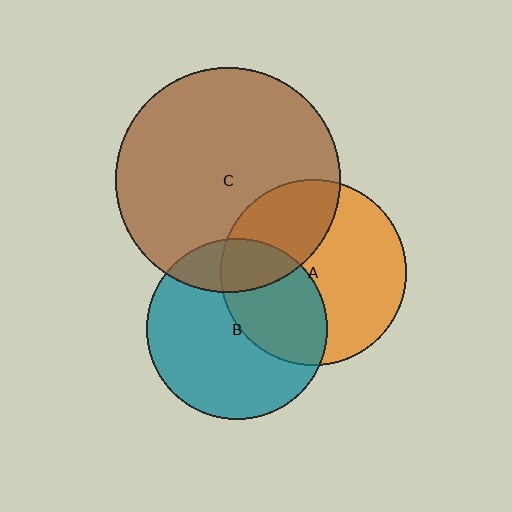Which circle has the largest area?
Circle C (brown).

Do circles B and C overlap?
Yes.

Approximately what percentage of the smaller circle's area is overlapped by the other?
Approximately 20%.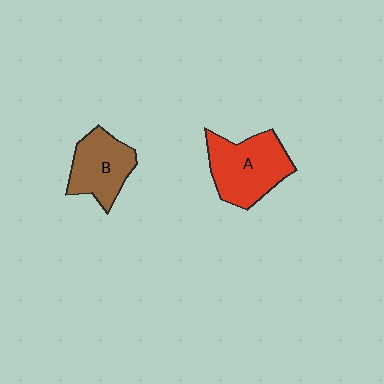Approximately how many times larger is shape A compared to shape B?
Approximately 1.3 times.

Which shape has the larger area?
Shape A (red).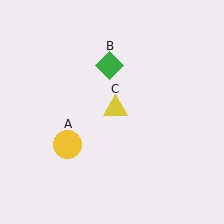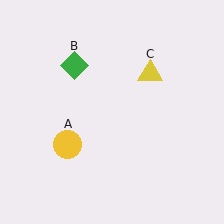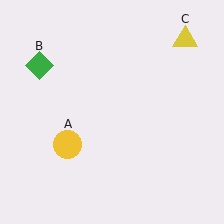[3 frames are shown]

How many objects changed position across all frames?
2 objects changed position: green diamond (object B), yellow triangle (object C).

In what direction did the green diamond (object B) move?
The green diamond (object B) moved left.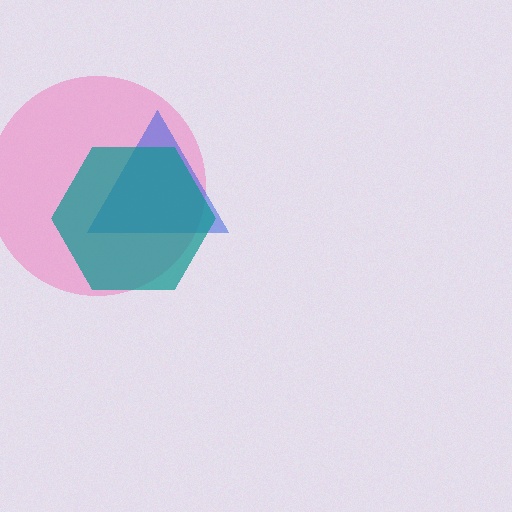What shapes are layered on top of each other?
The layered shapes are: a pink circle, a blue triangle, a teal hexagon.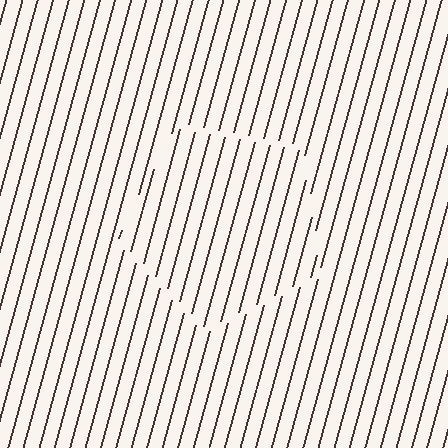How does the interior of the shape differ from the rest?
The interior of the shape contains the same grating, shifted by half a period — the contour is defined by the phase discontinuity where line-ends from the inner and outer gratings abut.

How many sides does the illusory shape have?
5 sides — the line-ends trace a pentagon.